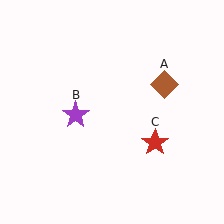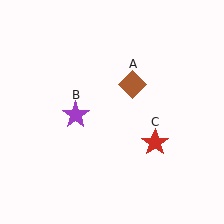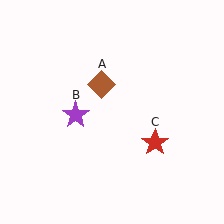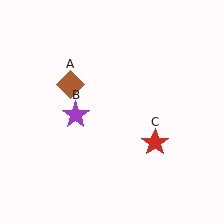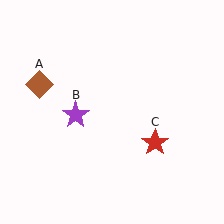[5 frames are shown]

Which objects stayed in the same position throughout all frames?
Purple star (object B) and red star (object C) remained stationary.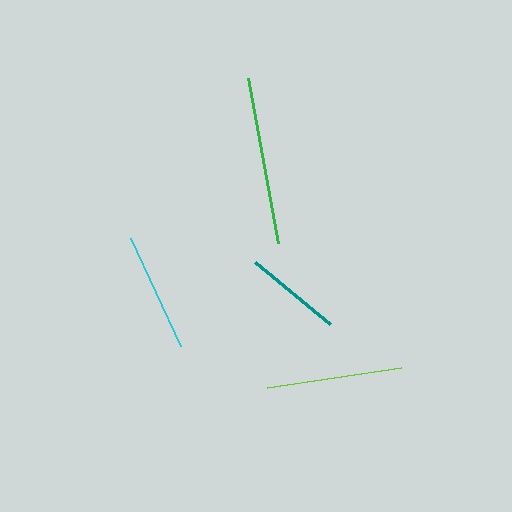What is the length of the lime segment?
The lime segment is approximately 135 pixels long.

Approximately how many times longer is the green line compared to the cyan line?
The green line is approximately 1.4 times the length of the cyan line.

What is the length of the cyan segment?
The cyan segment is approximately 118 pixels long.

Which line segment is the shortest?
The teal line is the shortest at approximately 97 pixels.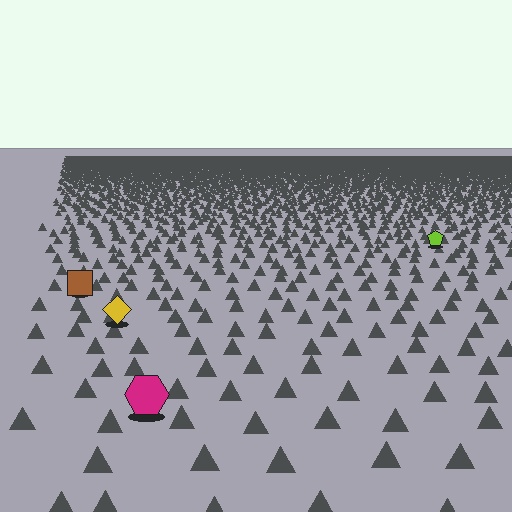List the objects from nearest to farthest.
From nearest to farthest: the magenta hexagon, the yellow diamond, the brown square, the lime pentagon.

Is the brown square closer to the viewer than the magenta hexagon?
No. The magenta hexagon is closer — you can tell from the texture gradient: the ground texture is coarser near it.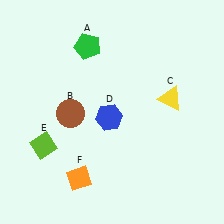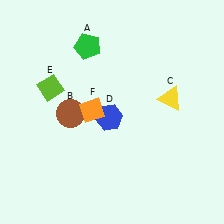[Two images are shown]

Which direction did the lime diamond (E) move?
The lime diamond (E) moved up.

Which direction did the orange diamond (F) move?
The orange diamond (F) moved up.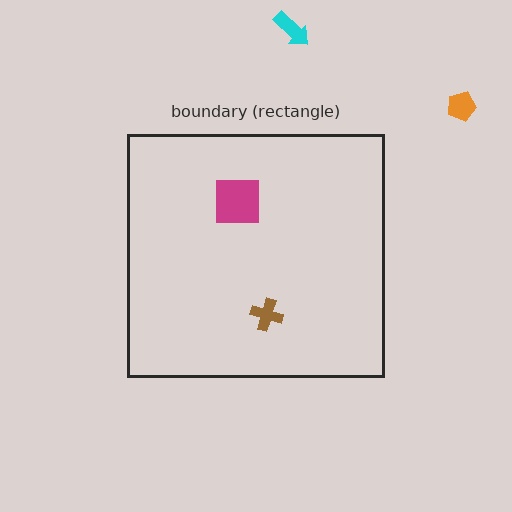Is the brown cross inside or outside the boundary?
Inside.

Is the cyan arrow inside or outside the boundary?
Outside.